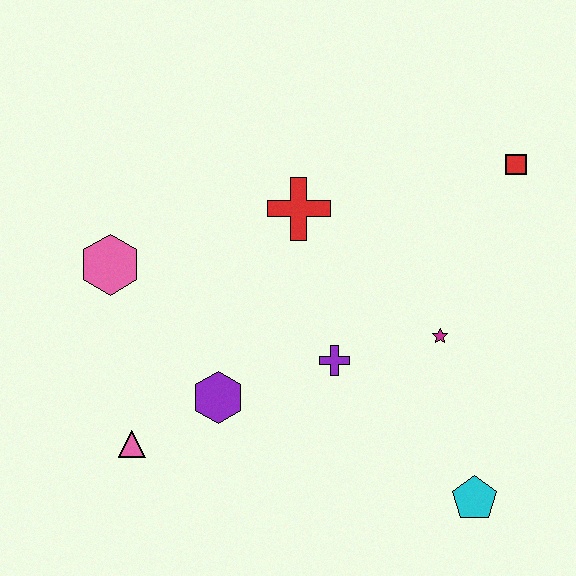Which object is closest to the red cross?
The purple cross is closest to the red cross.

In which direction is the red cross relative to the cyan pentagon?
The red cross is above the cyan pentagon.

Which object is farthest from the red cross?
The cyan pentagon is farthest from the red cross.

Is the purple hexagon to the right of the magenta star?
No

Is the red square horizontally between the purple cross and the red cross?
No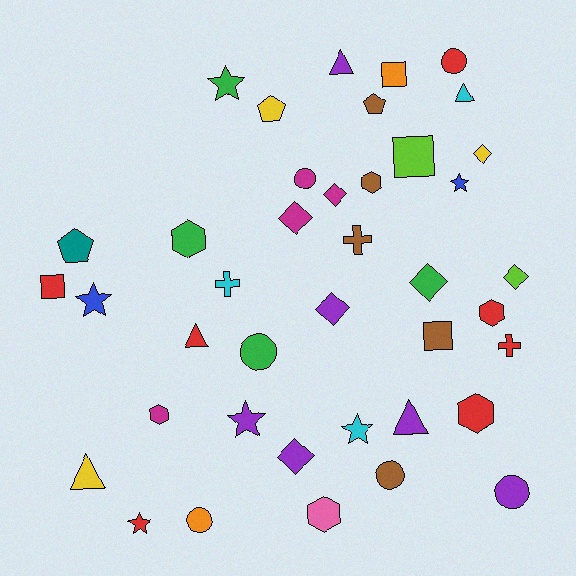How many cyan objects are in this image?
There are 3 cyan objects.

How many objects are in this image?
There are 40 objects.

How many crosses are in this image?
There are 3 crosses.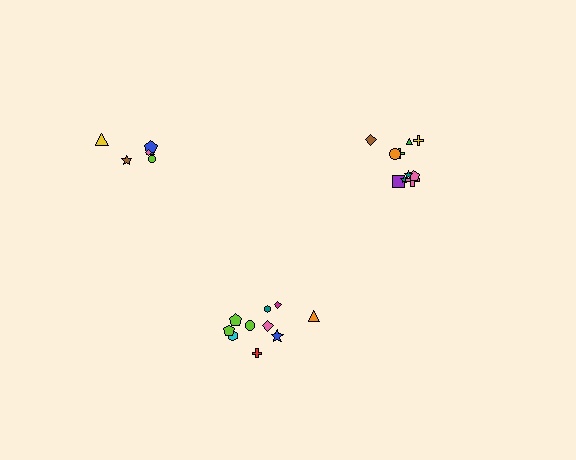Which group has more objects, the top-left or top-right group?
The top-right group.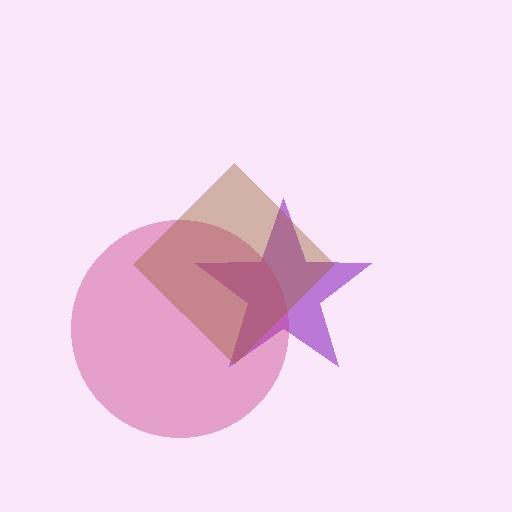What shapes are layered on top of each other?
The layered shapes are: a purple star, a magenta circle, a brown diamond.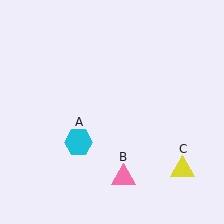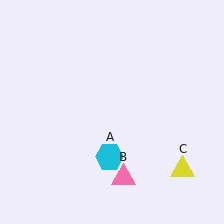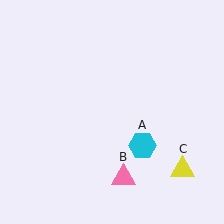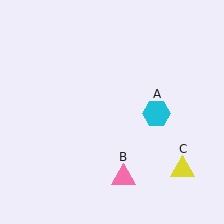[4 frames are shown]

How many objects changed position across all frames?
1 object changed position: cyan hexagon (object A).